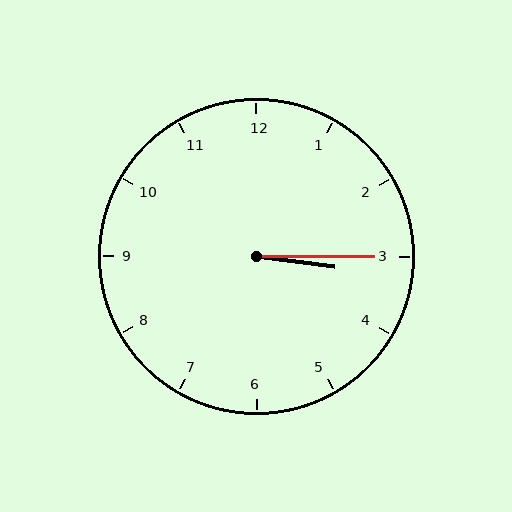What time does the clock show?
3:15.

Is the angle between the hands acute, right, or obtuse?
It is acute.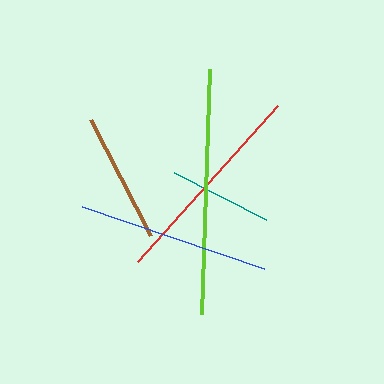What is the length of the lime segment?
The lime segment is approximately 245 pixels long.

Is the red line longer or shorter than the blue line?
The red line is longer than the blue line.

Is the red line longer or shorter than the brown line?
The red line is longer than the brown line.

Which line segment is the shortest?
The teal line is the shortest at approximately 104 pixels.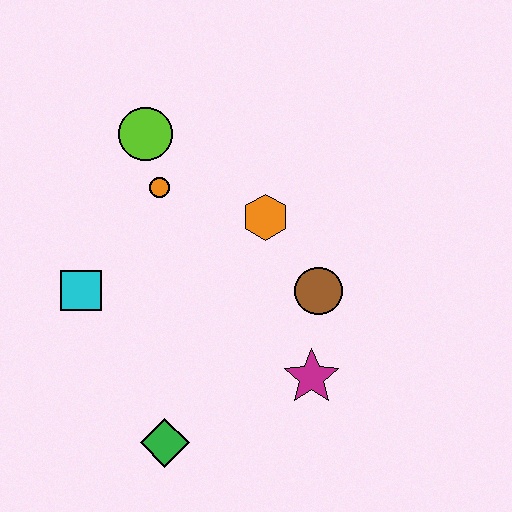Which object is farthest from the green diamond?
The lime circle is farthest from the green diamond.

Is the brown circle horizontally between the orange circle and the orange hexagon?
No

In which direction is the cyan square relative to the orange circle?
The cyan square is below the orange circle.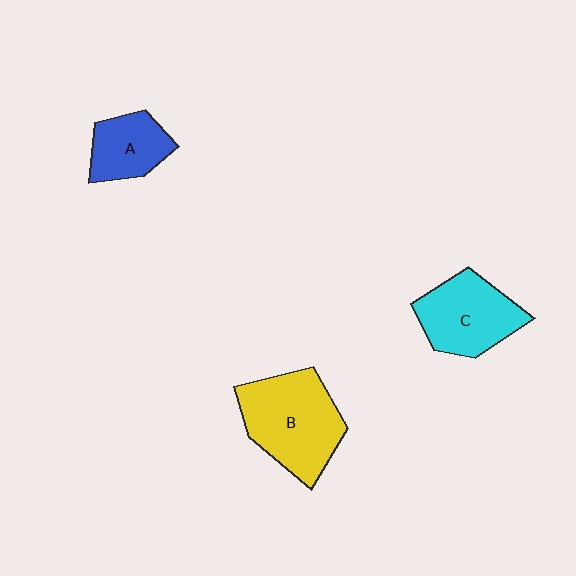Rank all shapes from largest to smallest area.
From largest to smallest: B (yellow), C (cyan), A (blue).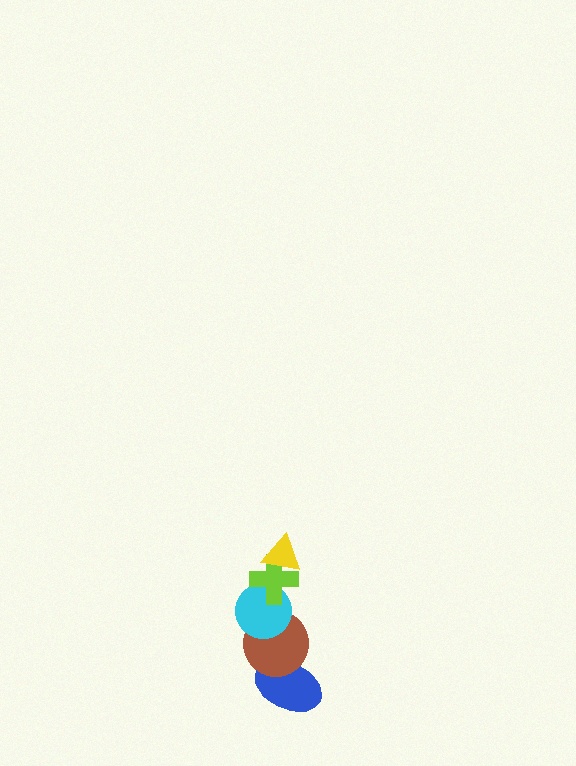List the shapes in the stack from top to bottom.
From top to bottom: the yellow triangle, the lime cross, the cyan circle, the brown circle, the blue ellipse.